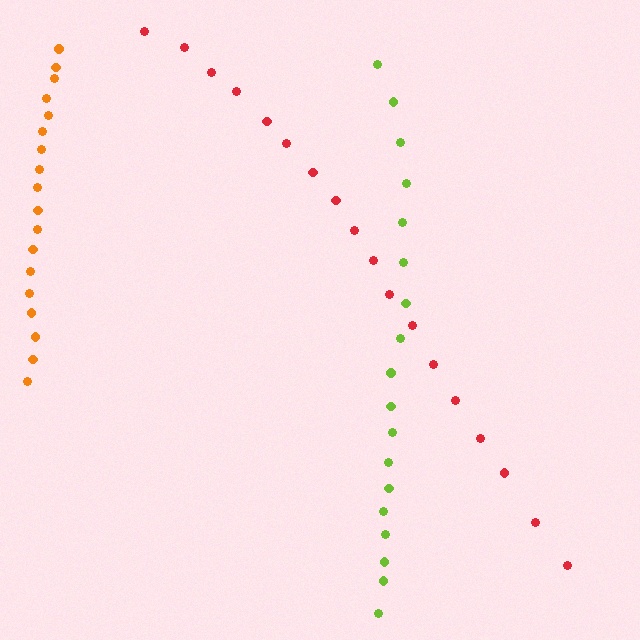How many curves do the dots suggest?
There are 3 distinct paths.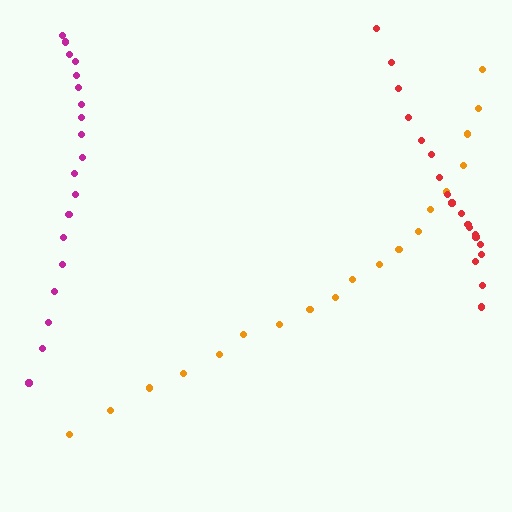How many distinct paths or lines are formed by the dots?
There are 3 distinct paths.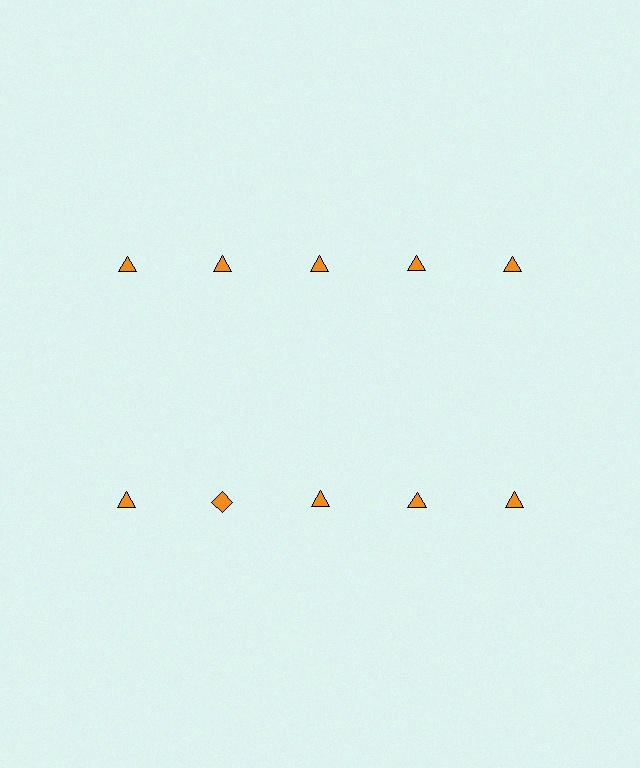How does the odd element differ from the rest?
It has a different shape: diamond instead of triangle.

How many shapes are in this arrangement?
There are 10 shapes arranged in a grid pattern.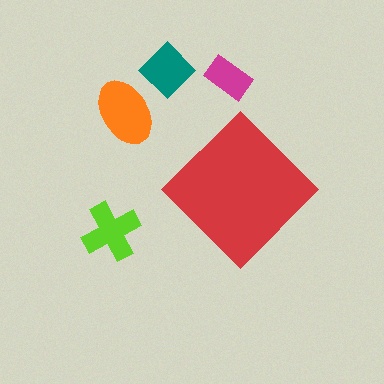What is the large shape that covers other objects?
A red diamond.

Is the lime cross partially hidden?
No, the lime cross is fully visible.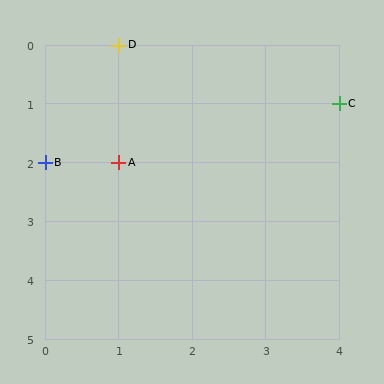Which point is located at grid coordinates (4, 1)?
Point C is at (4, 1).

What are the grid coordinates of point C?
Point C is at grid coordinates (4, 1).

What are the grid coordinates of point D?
Point D is at grid coordinates (1, 0).